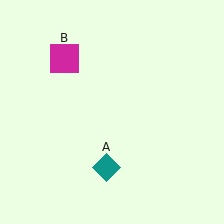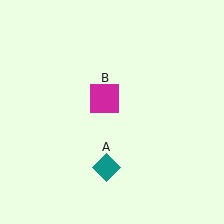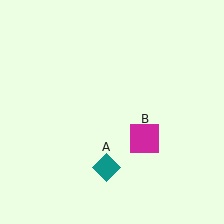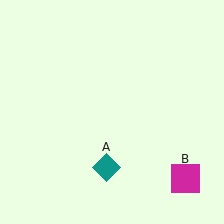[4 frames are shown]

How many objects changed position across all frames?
1 object changed position: magenta square (object B).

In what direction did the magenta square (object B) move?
The magenta square (object B) moved down and to the right.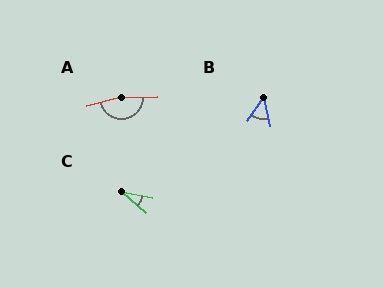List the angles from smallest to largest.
C (29°), B (47°), A (166°).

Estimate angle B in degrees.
Approximately 47 degrees.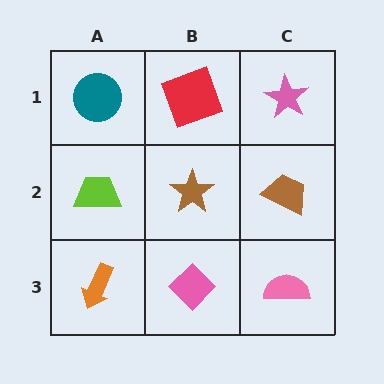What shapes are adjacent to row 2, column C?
A pink star (row 1, column C), a pink semicircle (row 3, column C), a brown star (row 2, column B).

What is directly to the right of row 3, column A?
A pink diamond.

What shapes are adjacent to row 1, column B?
A brown star (row 2, column B), a teal circle (row 1, column A), a pink star (row 1, column C).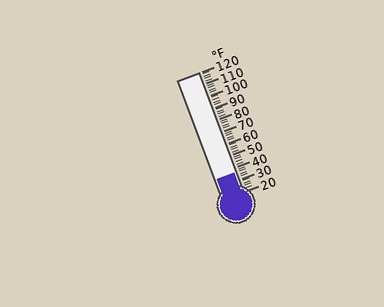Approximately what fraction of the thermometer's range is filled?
The thermometer is filled to approximately 15% of its range.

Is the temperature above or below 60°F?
The temperature is below 60°F.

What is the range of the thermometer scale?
The thermometer scale ranges from 20°F to 120°F.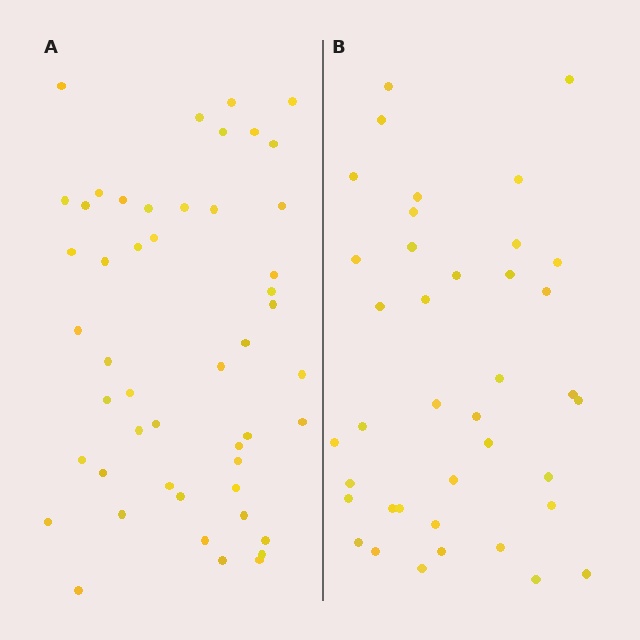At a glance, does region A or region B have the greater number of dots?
Region A (the left region) has more dots.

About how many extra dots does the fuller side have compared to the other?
Region A has roughly 10 or so more dots than region B.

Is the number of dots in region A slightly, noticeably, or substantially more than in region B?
Region A has noticeably more, but not dramatically so. The ratio is roughly 1.3 to 1.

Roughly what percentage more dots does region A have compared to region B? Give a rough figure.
About 25% more.